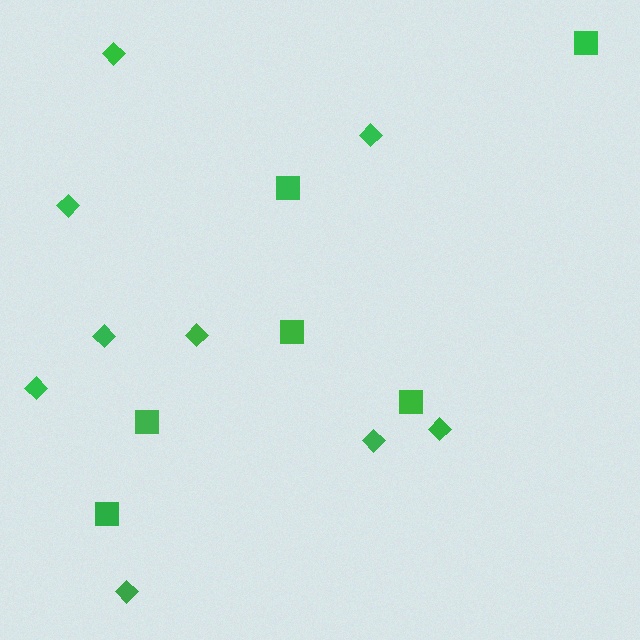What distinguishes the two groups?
There are 2 groups: one group of diamonds (9) and one group of squares (6).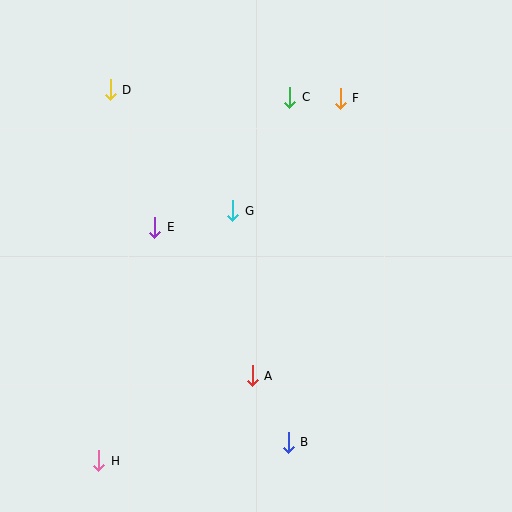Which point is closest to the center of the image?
Point G at (233, 211) is closest to the center.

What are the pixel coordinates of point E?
Point E is at (155, 227).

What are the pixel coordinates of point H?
Point H is at (99, 461).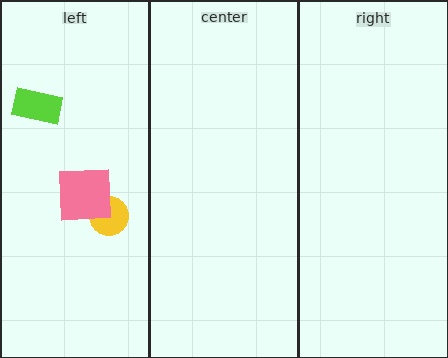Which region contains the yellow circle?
The left region.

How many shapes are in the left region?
3.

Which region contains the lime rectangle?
The left region.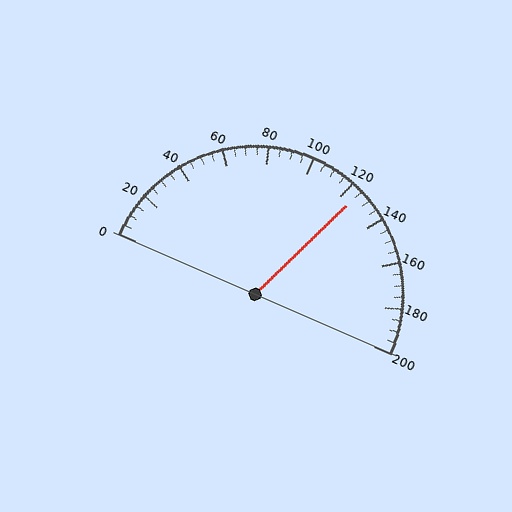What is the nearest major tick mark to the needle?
The nearest major tick mark is 120.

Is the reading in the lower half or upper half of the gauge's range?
The reading is in the upper half of the range (0 to 200).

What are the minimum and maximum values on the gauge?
The gauge ranges from 0 to 200.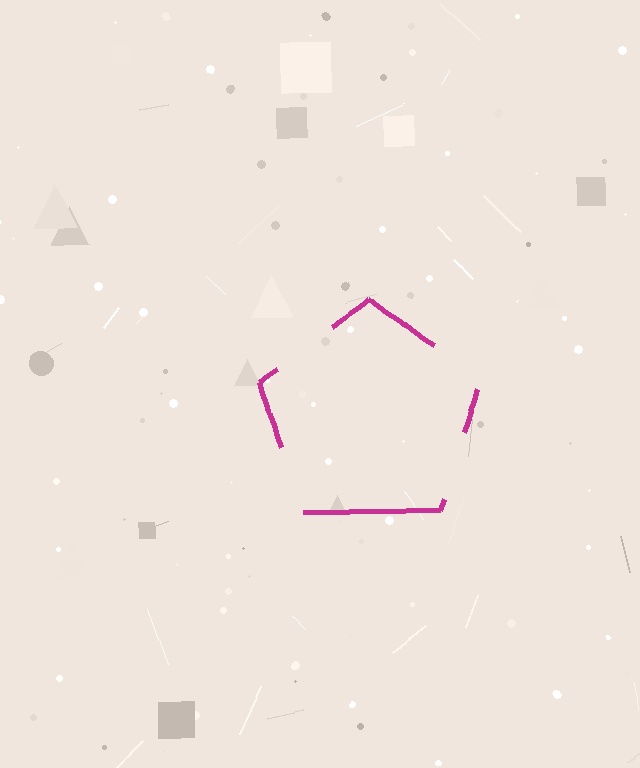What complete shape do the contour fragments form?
The contour fragments form a pentagon.